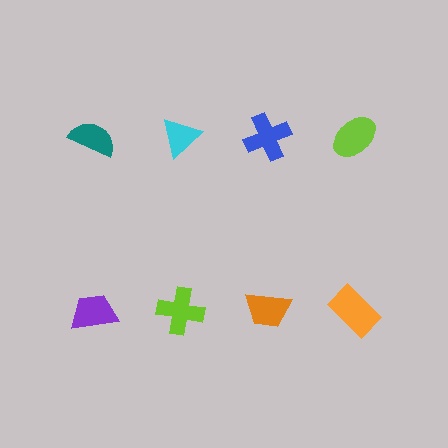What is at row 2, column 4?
An orange rectangle.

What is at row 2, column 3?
An orange trapezoid.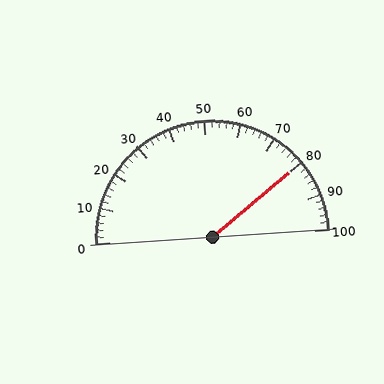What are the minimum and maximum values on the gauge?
The gauge ranges from 0 to 100.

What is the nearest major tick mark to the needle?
The nearest major tick mark is 80.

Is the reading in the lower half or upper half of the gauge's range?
The reading is in the upper half of the range (0 to 100).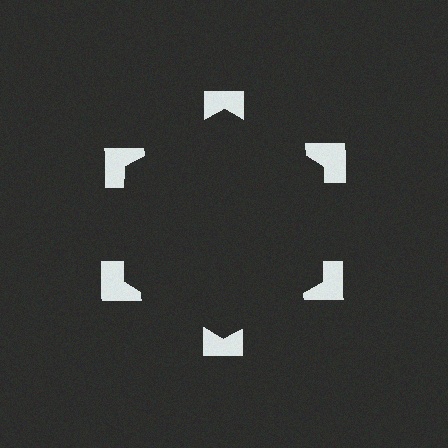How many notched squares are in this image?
There are 6 — one at each vertex of the illusory hexagon.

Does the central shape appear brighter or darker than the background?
It typically appears slightly darker than the background, even though no actual brightness change is drawn.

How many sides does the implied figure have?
6 sides.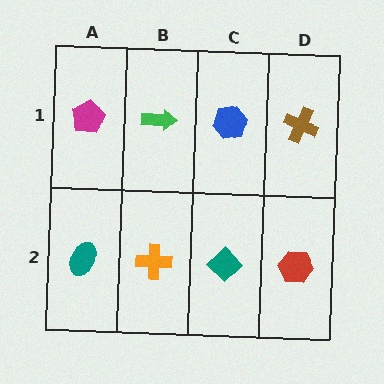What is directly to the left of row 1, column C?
A green arrow.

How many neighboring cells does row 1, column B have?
3.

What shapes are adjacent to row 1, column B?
An orange cross (row 2, column B), a magenta pentagon (row 1, column A), a blue hexagon (row 1, column C).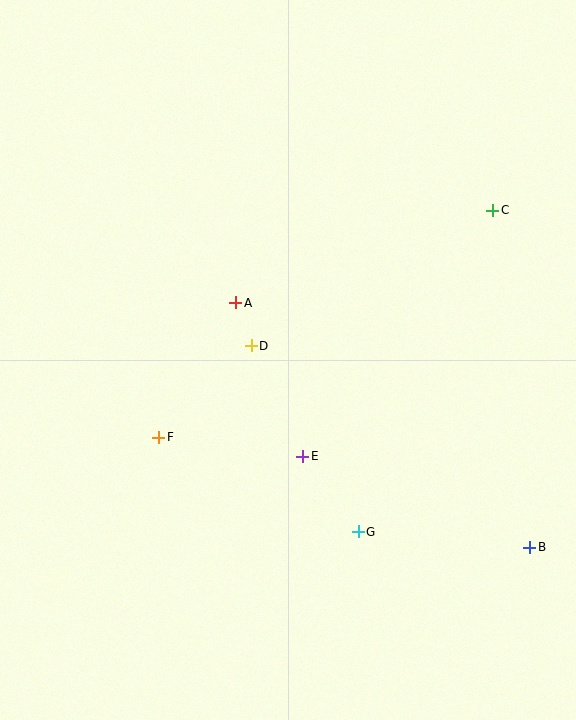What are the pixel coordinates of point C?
Point C is at (493, 210).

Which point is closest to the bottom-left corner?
Point F is closest to the bottom-left corner.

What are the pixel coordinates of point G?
Point G is at (358, 532).